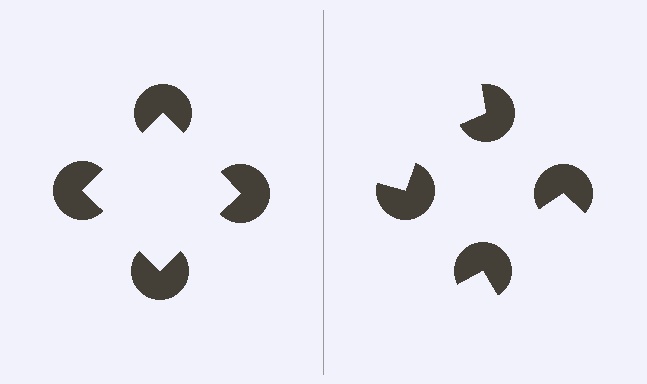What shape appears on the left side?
An illusory square.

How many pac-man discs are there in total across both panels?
8 — 4 on each side.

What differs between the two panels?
The pac-man discs are positioned identically on both sides; only the wedge orientations differ. On the left they align to a square; on the right they are misaligned.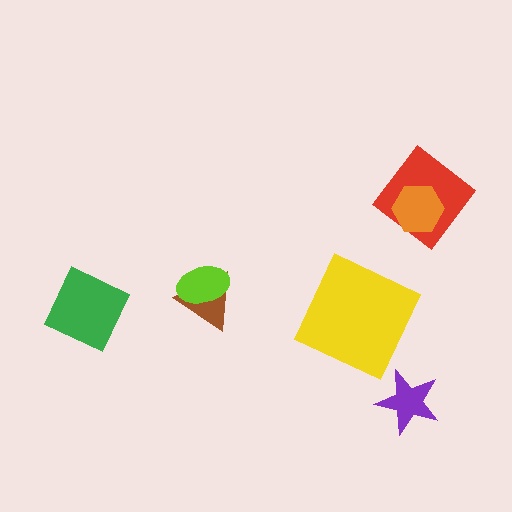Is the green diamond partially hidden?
No, no other shape covers it.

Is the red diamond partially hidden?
Yes, it is partially covered by another shape.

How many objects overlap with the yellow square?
0 objects overlap with the yellow square.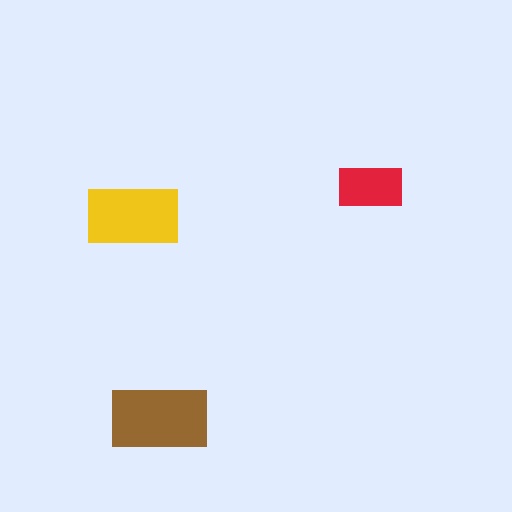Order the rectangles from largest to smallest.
the brown one, the yellow one, the red one.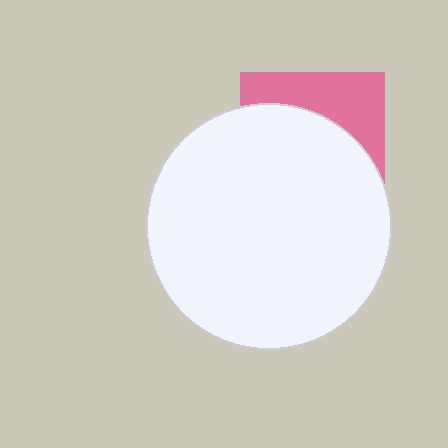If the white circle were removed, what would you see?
You would see the complete pink square.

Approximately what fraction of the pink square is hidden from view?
Roughly 66% of the pink square is hidden behind the white circle.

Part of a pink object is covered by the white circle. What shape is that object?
It is a square.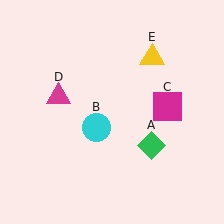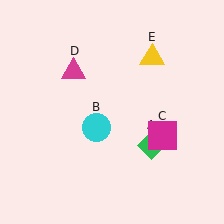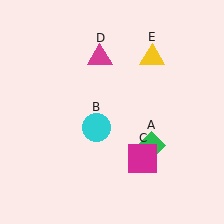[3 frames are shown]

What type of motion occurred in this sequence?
The magenta square (object C), magenta triangle (object D) rotated clockwise around the center of the scene.